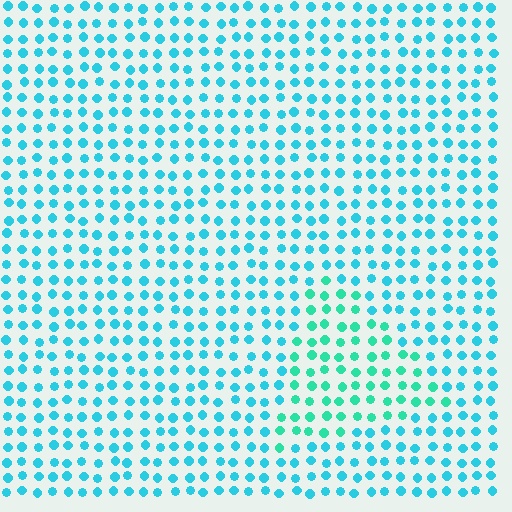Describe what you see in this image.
The image is filled with small cyan elements in a uniform arrangement. A triangle-shaped region is visible where the elements are tinted to a slightly different hue, forming a subtle color boundary.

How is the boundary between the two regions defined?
The boundary is defined purely by a slight shift in hue (about 27 degrees). Spacing, size, and orientation are identical on both sides.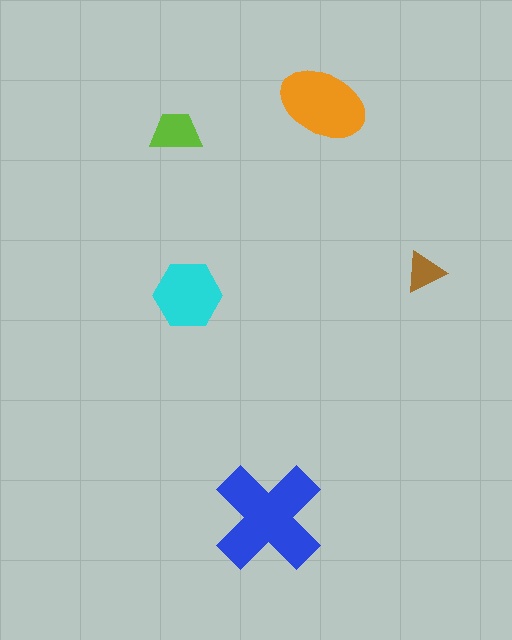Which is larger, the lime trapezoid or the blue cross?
The blue cross.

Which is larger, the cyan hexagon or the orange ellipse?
The orange ellipse.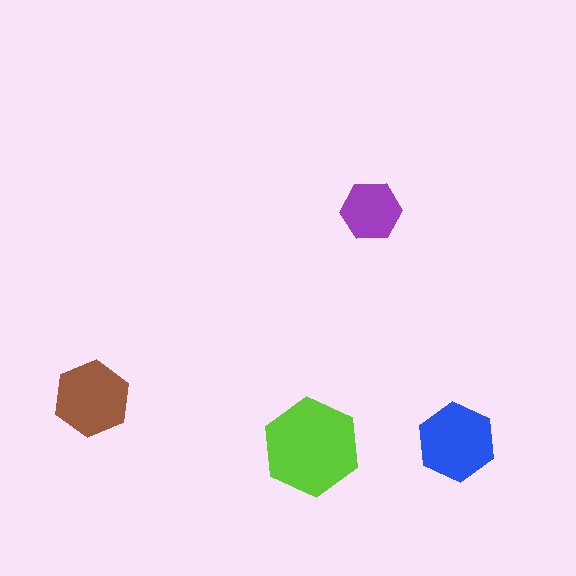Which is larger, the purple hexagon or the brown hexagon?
The brown one.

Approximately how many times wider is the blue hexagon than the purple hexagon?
About 1.5 times wider.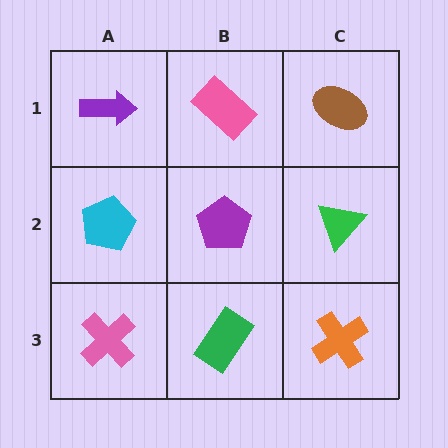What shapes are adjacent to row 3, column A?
A cyan pentagon (row 2, column A), a green rectangle (row 3, column B).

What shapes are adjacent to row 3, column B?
A purple pentagon (row 2, column B), a pink cross (row 3, column A), an orange cross (row 3, column C).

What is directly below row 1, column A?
A cyan pentagon.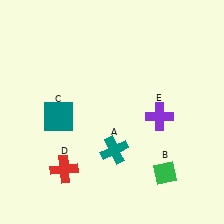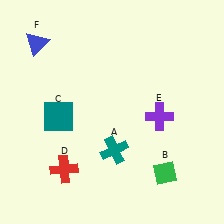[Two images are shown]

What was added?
A blue triangle (F) was added in Image 2.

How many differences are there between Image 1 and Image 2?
There is 1 difference between the two images.